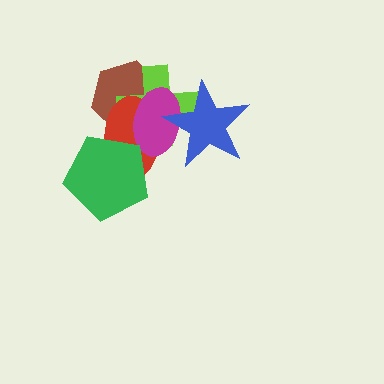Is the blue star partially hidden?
No, no other shape covers it.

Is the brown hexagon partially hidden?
Yes, it is partially covered by another shape.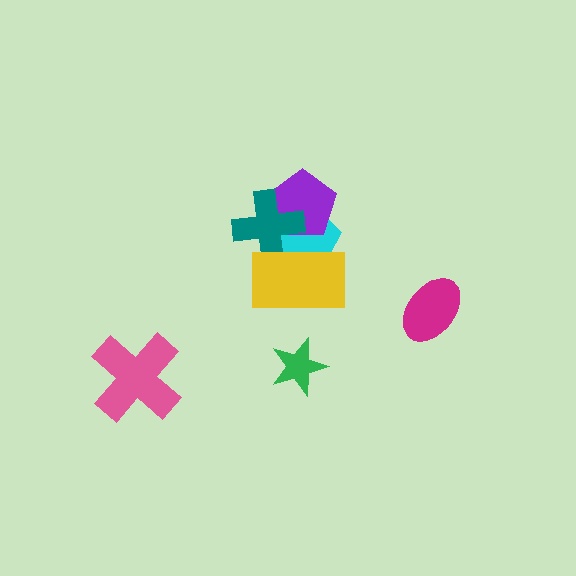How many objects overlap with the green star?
0 objects overlap with the green star.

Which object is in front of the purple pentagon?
The teal cross is in front of the purple pentagon.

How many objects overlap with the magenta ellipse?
0 objects overlap with the magenta ellipse.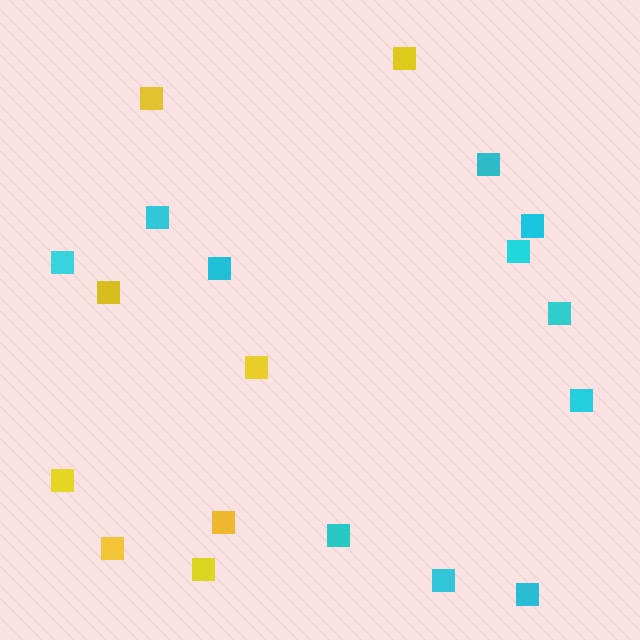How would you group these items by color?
There are 2 groups: one group of yellow squares (8) and one group of cyan squares (11).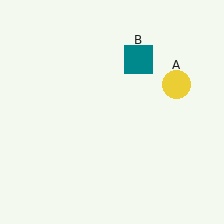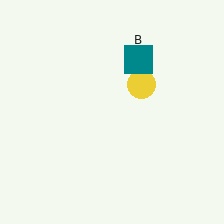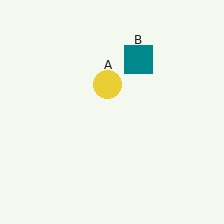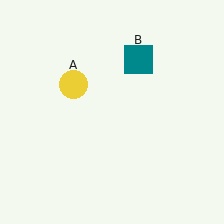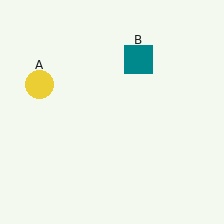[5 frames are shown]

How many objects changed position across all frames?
1 object changed position: yellow circle (object A).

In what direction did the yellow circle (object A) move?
The yellow circle (object A) moved left.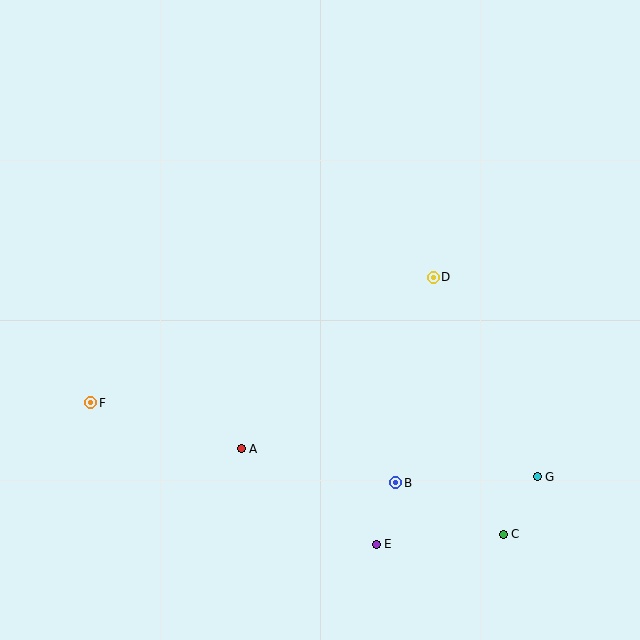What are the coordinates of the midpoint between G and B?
The midpoint between G and B is at (466, 480).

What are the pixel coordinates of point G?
Point G is at (537, 477).